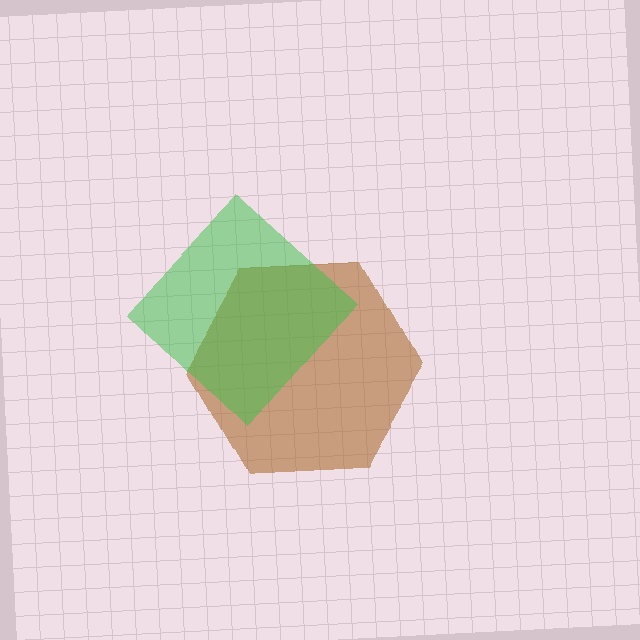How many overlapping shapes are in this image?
There are 2 overlapping shapes in the image.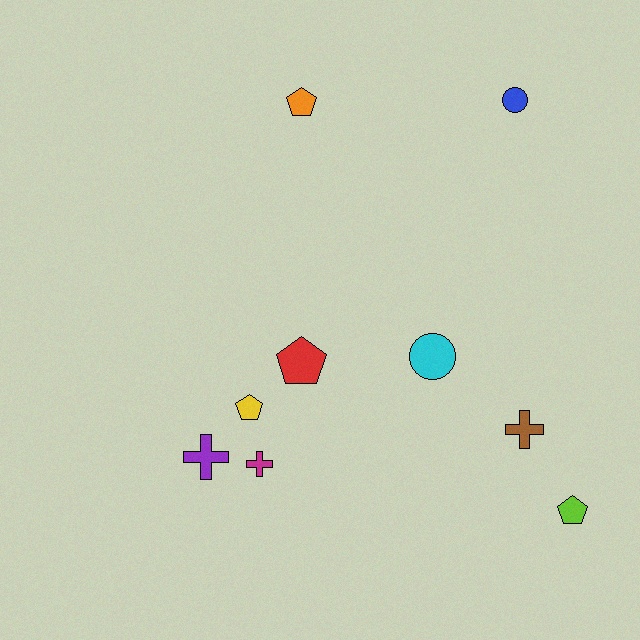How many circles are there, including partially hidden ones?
There are 2 circles.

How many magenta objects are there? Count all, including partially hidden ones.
There is 1 magenta object.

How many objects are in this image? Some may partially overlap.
There are 9 objects.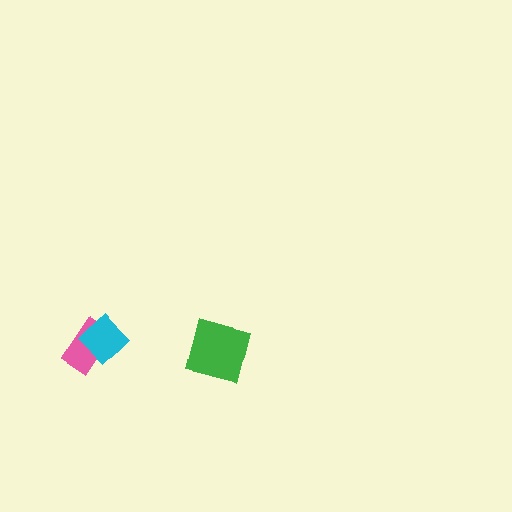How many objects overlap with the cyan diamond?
1 object overlaps with the cyan diamond.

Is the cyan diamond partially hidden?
No, no other shape covers it.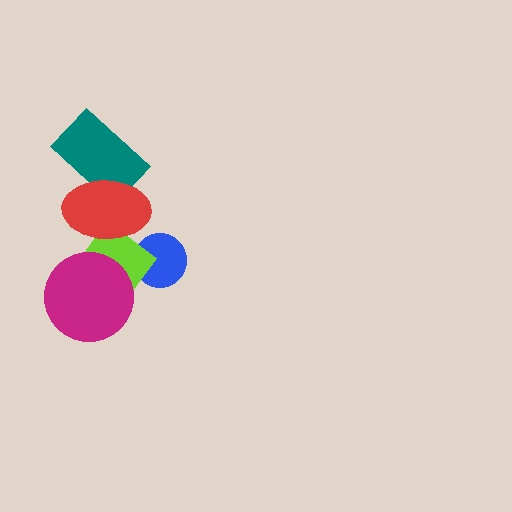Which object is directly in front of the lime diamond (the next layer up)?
The magenta circle is directly in front of the lime diamond.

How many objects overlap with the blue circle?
1 object overlaps with the blue circle.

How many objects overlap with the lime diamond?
3 objects overlap with the lime diamond.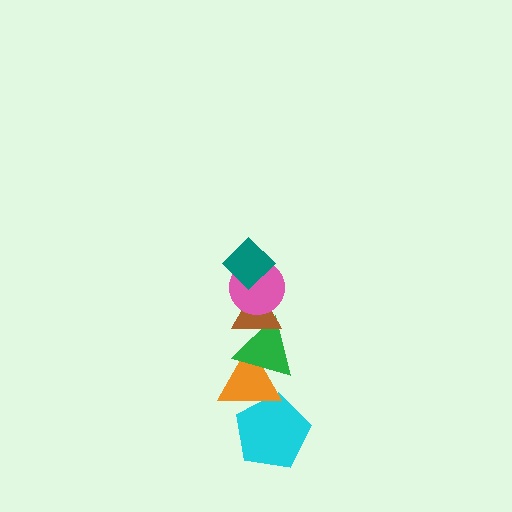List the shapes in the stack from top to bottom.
From top to bottom: the teal diamond, the pink circle, the brown triangle, the green triangle, the orange triangle, the cyan pentagon.